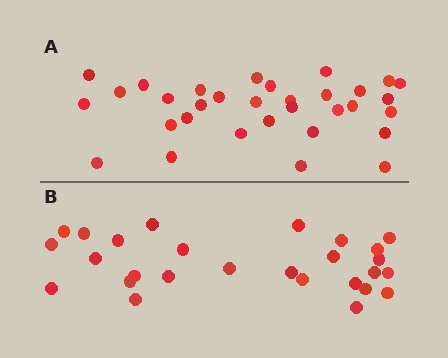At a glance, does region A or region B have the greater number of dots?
Region A (the top region) has more dots.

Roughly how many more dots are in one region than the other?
Region A has about 5 more dots than region B.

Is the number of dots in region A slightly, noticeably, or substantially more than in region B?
Region A has only slightly more — the two regions are fairly close. The ratio is roughly 1.2 to 1.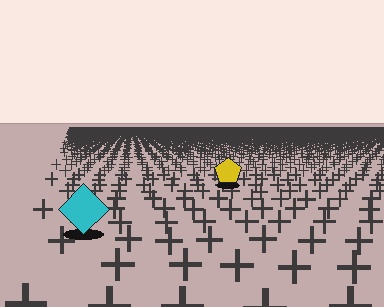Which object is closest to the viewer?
The cyan diamond is closest. The texture marks near it are larger and more spread out.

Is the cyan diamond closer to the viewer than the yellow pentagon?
Yes. The cyan diamond is closer — you can tell from the texture gradient: the ground texture is coarser near it.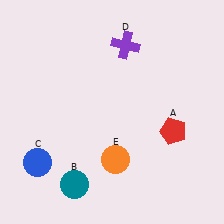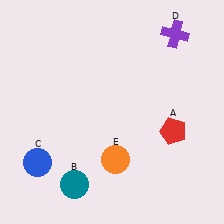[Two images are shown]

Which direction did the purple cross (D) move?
The purple cross (D) moved right.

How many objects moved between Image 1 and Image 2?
1 object moved between the two images.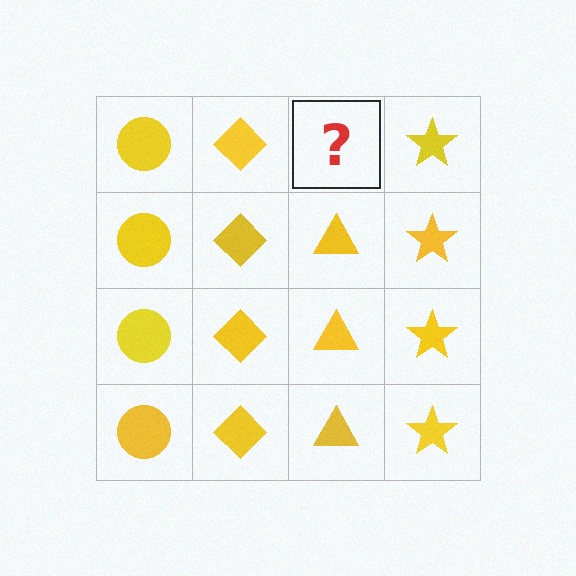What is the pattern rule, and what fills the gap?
The rule is that each column has a consistent shape. The gap should be filled with a yellow triangle.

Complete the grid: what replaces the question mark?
The question mark should be replaced with a yellow triangle.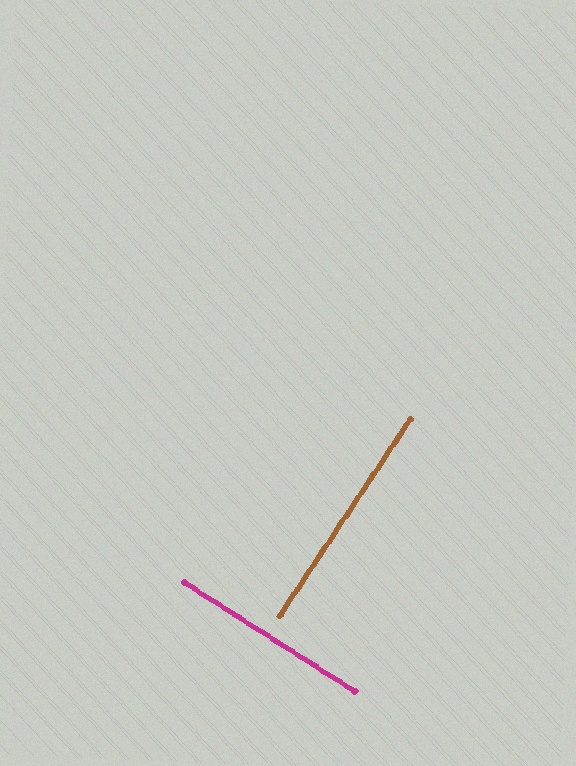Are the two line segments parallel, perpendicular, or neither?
Perpendicular — they meet at approximately 89°.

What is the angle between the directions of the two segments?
Approximately 89 degrees.